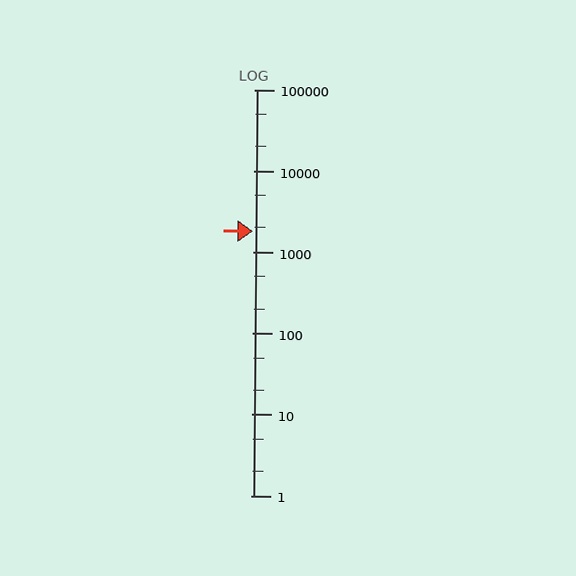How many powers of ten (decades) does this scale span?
The scale spans 5 decades, from 1 to 100000.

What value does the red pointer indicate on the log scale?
The pointer indicates approximately 1800.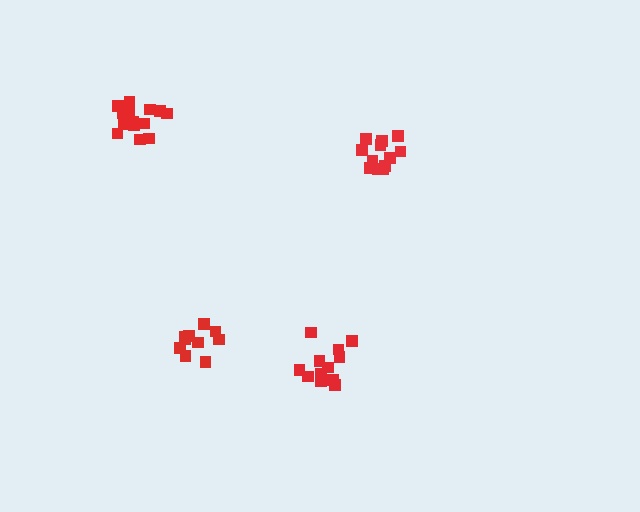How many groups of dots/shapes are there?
There are 4 groups.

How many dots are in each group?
Group 1: 16 dots, Group 2: 12 dots, Group 3: 13 dots, Group 4: 10 dots (51 total).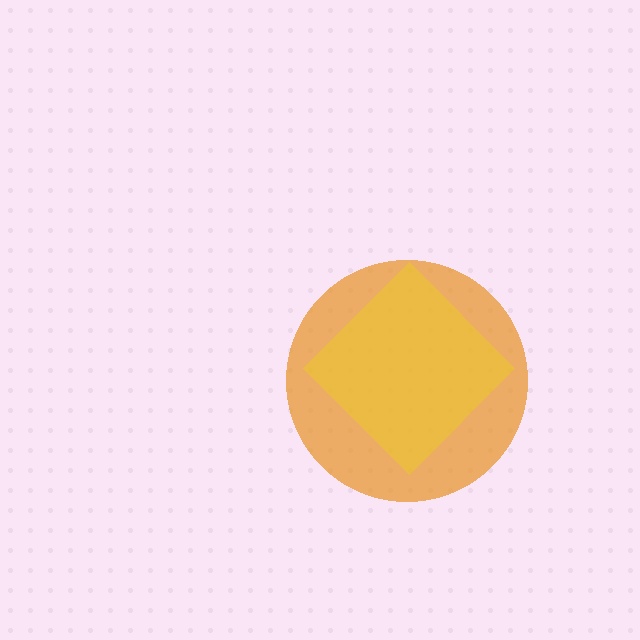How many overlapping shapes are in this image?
There are 2 overlapping shapes in the image.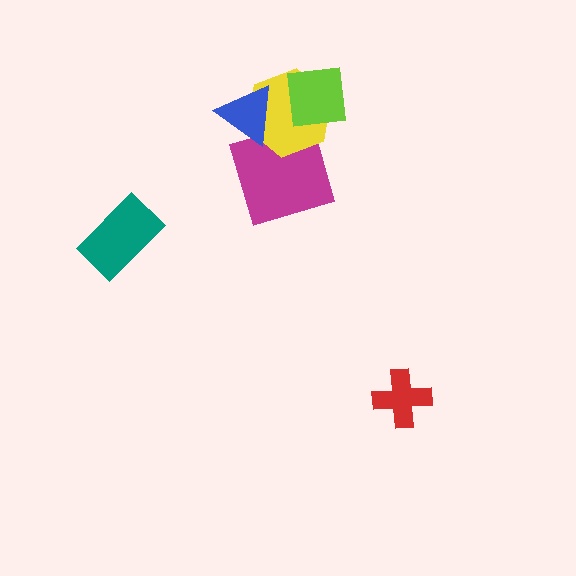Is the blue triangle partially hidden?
No, no other shape covers it.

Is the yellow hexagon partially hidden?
Yes, it is partially covered by another shape.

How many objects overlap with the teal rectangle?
0 objects overlap with the teal rectangle.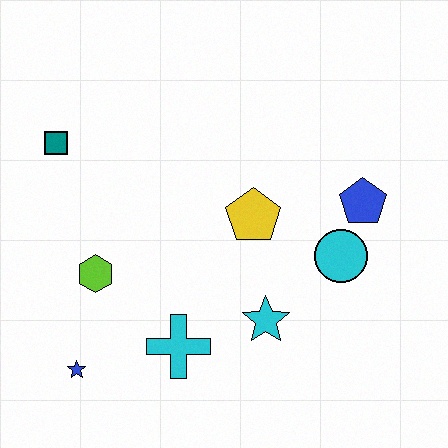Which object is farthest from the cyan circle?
The teal square is farthest from the cyan circle.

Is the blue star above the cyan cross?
No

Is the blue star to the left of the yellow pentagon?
Yes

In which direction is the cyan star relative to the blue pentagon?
The cyan star is below the blue pentagon.